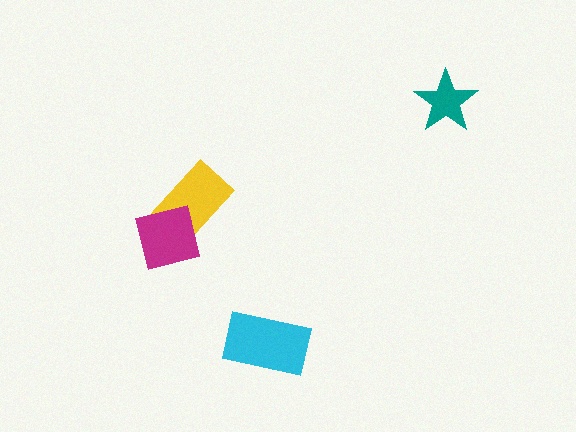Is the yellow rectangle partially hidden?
Yes, it is partially covered by another shape.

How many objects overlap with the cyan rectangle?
0 objects overlap with the cyan rectangle.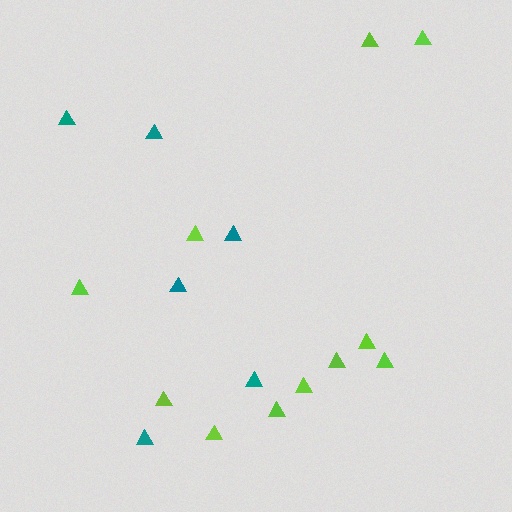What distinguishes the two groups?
There are 2 groups: one group of teal triangles (6) and one group of lime triangles (11).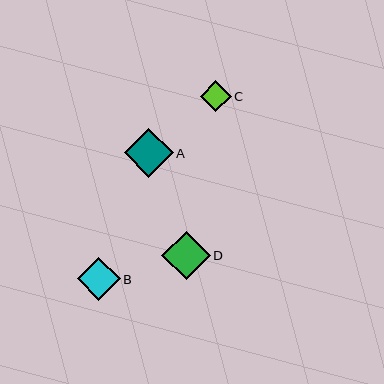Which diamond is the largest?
Diamond A is the largest with a size of approximately 49 pixels.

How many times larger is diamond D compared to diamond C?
Diamond D is approximately 1.6 times the size of diamond C.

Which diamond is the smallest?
Diamond C is the smallest with a size of approximately 31 pixels.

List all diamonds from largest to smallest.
From largest to smallest: A, D, B, C.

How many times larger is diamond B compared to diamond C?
Diamond B is approximately 1.4 times the size of diamond C.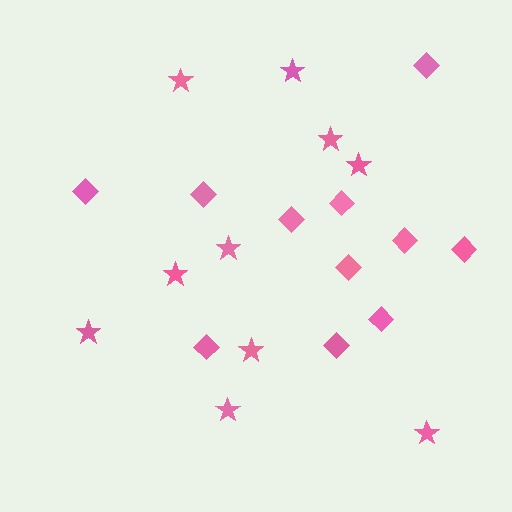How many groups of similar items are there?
There are 2 groups: one group of stars (10) and one group of diamonds (11).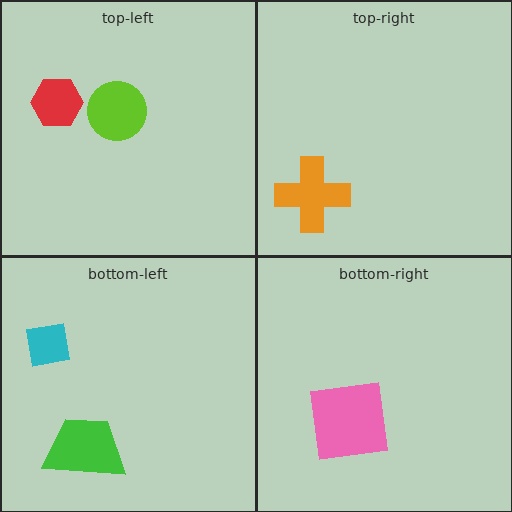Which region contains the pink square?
The bottom-right region.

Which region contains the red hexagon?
The top-left region.